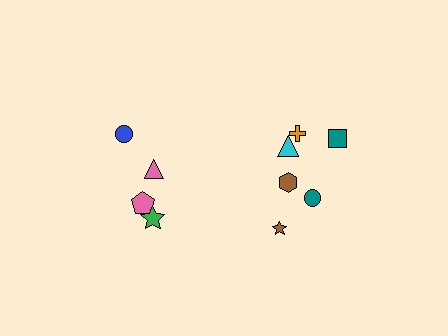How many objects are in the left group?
There are 4 objects.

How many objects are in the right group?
There are 6 objects.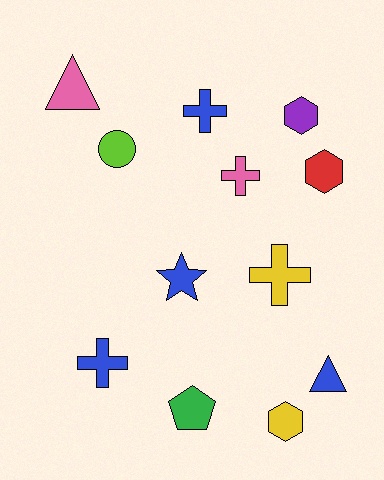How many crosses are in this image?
There are 4 crosses.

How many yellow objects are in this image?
There are 2 yellow objects.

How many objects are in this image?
There are 12 objects.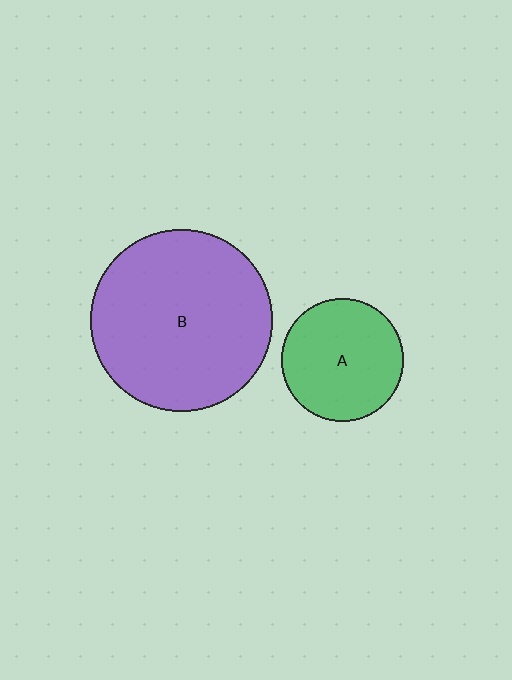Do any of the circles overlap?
No, none of the circles overlap.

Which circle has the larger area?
Circle B (purple).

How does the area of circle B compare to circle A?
Approximately 2.2 times.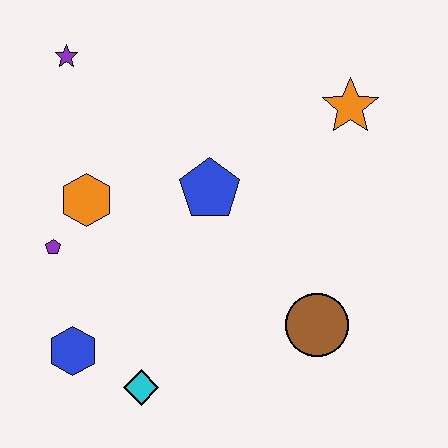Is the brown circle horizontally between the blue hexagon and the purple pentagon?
No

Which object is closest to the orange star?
The blue pentagon is closest to the orange star.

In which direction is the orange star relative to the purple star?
The orange star is to the right of the purple star.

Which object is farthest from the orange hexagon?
The orange star is farthest from the orange hexagon.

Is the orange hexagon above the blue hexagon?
Yes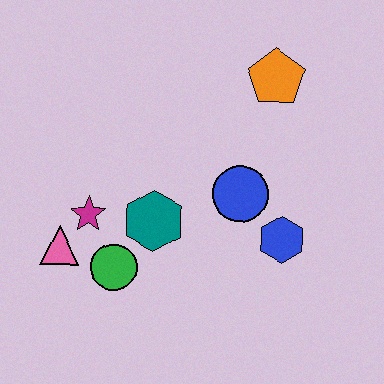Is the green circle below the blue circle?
Yes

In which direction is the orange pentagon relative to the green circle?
The orange pentagon is above the green circle.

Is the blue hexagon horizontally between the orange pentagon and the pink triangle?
No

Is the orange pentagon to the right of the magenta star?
Yes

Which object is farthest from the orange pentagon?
The pink triangle is farthest from the orange pentagon.